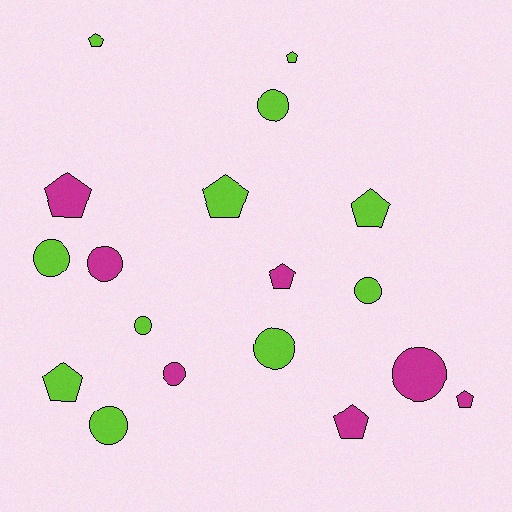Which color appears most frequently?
Lime, with 11 objects.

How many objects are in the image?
There are 18 objects.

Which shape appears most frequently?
Circle, with 9 objects.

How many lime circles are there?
There are 6 lime circles.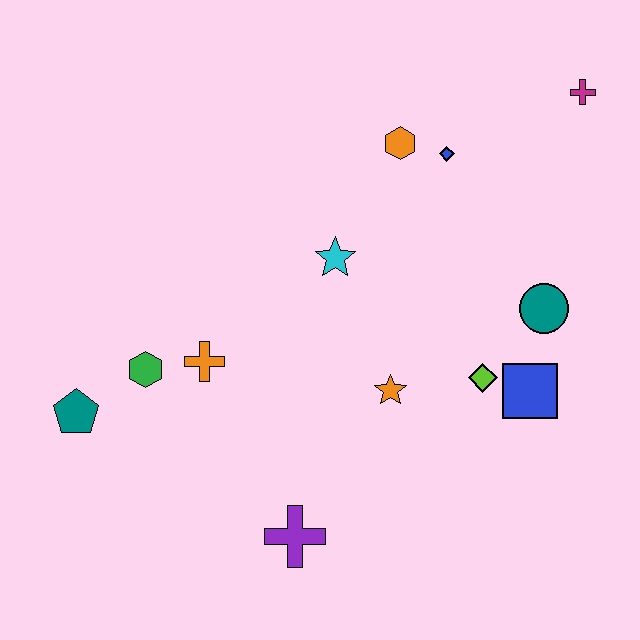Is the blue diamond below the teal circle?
No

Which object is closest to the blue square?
The lime diamond is closest to the blue square.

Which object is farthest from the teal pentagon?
The magenta cross is farthest from the teal pentagon.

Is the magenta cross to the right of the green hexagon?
Yes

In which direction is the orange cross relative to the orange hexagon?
The orange cross is below the orange hexagon.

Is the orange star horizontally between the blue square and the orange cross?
Yes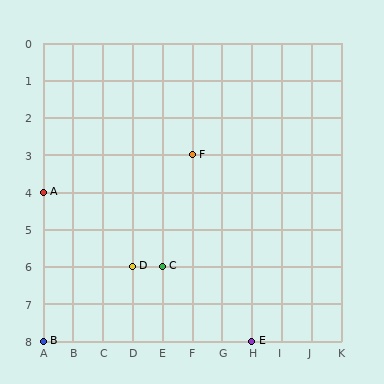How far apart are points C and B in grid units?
Points C and B are 4 columns and 2 rows apart (about 4.5 grid units diagonally).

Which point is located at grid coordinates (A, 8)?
Point B is at (A, 8).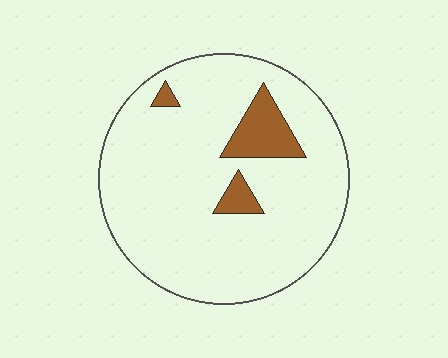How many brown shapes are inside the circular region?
3.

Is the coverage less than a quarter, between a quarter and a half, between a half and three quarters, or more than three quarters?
Less than a quarter.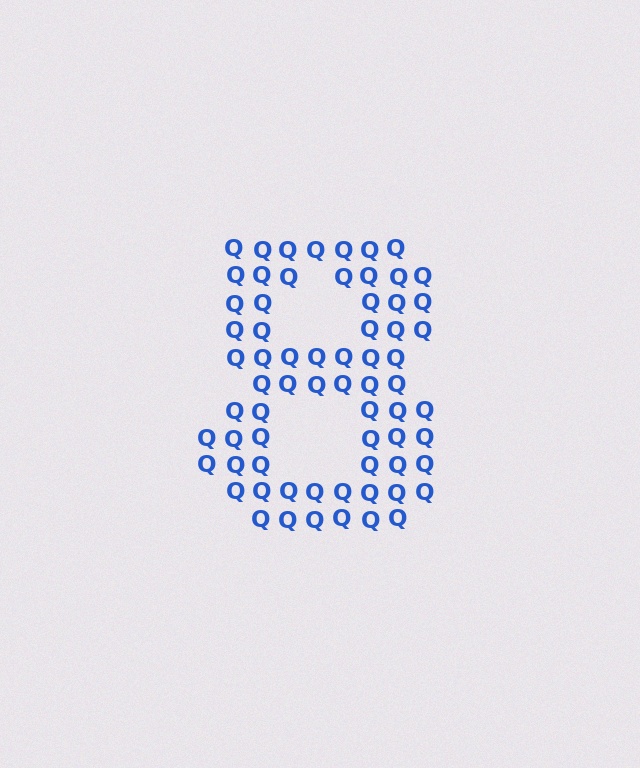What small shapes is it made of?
It is made of small letter Q's.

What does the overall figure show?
The overall figure shows the digit 8.